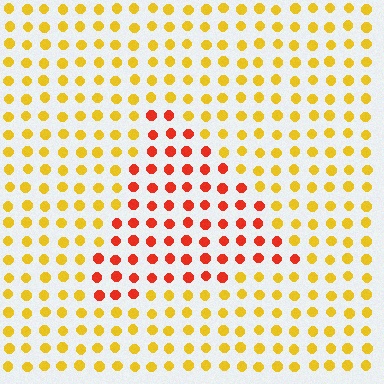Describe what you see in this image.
The image is filled with small yellow elements in a uniform arrangement. A triangle-shaped region is visible where the elements are tinted to a slightly different hue, forming a subtle color boundary.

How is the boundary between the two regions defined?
The boundary is defined purely by a slight shift in hue (about 44 degrees). Spacing, size, and orientation are identical on both sides.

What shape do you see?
I see a triangle.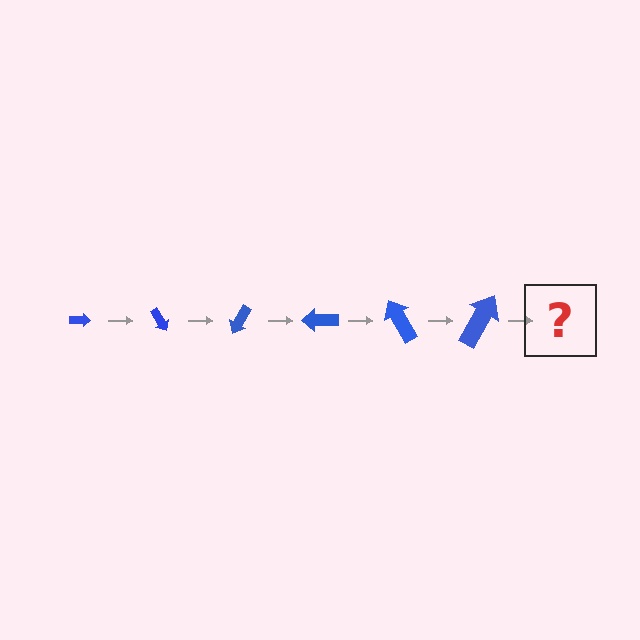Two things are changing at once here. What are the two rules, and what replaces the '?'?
The two rules are that the arrow grows larger each step and it rotates 60 degrees each step. The '?' should be an arrow, larger than the previous one and rotated 360 degrees from the start.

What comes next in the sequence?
The next element should be an arrow, larger than the previous one and rotated 360 degrees from the start.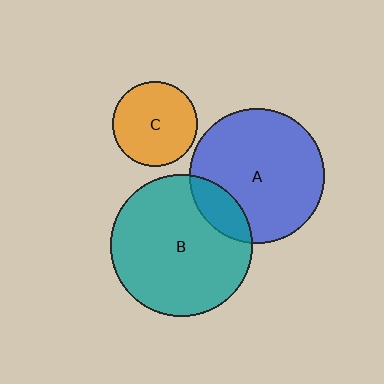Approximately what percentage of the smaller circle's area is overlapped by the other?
Approximately 15%.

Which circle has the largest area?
Circle B (teal).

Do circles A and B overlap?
Yes.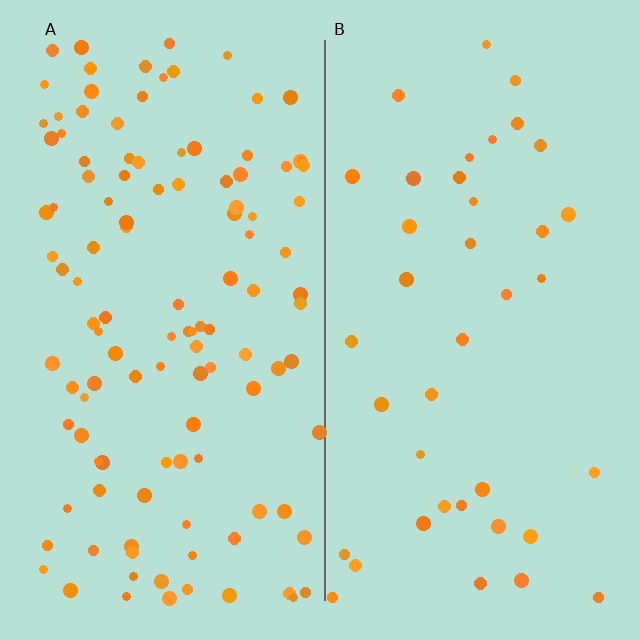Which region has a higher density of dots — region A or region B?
A (the left).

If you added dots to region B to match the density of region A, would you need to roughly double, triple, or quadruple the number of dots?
Approximately triple.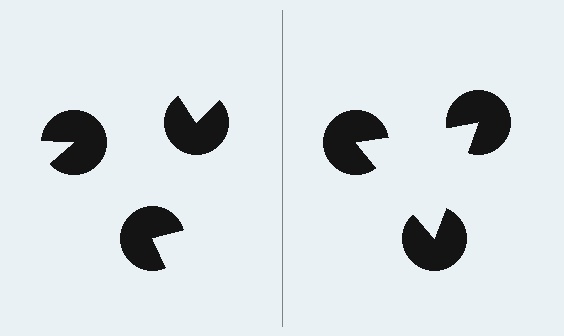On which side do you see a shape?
An illusory triangle appears on the right side. On the left side the wedge cuts are rotated, so no coherent shape forms.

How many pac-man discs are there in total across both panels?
6 — 3 on each side.